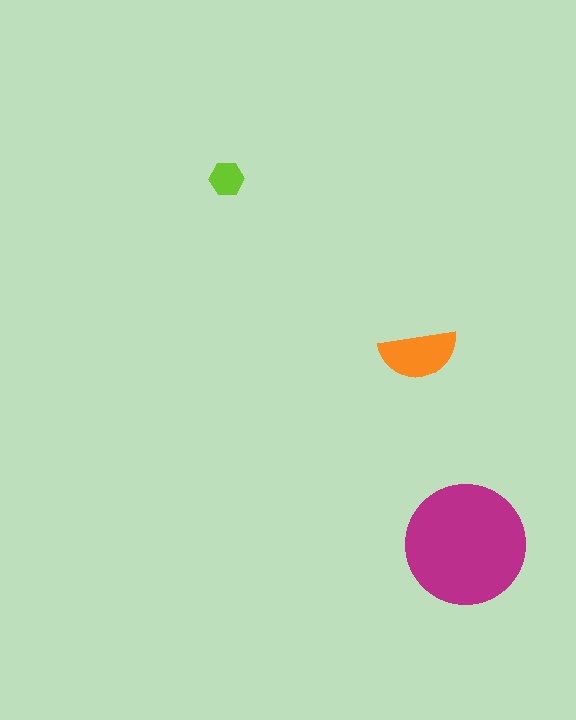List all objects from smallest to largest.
The lime hexagon, the orange semicircle, the magenta circle.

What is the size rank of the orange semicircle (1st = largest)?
2nd.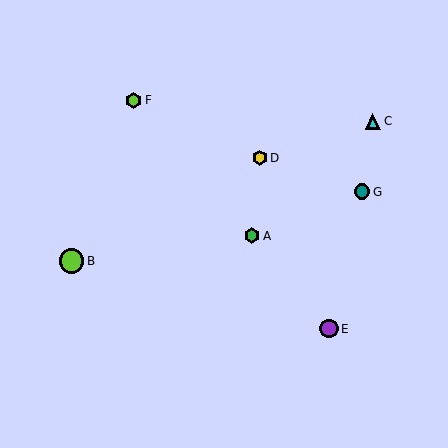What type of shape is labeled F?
Shape F is a lime hexagon.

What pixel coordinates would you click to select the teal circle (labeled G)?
Click at (362, 192) to select the teal circle G.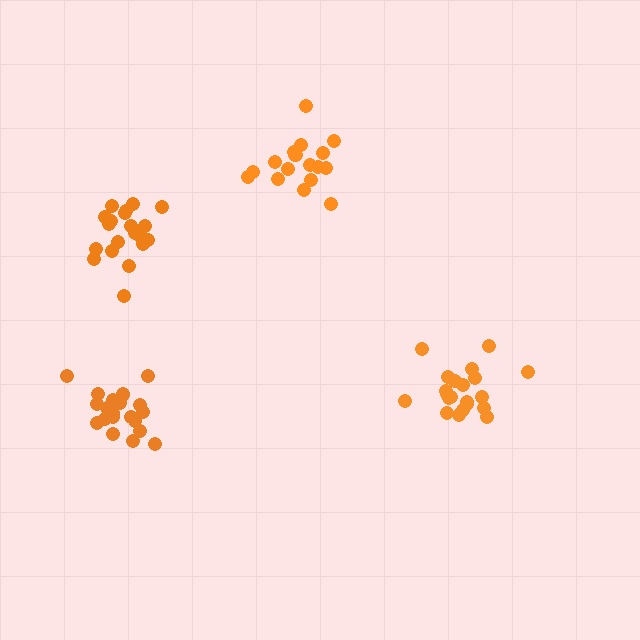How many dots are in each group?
Group 1: 20 dots, Group 2: 17 dots, Group 3: 21 dots, Group 4: 21 dots (79 total).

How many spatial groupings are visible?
There are 4 spatial groupings.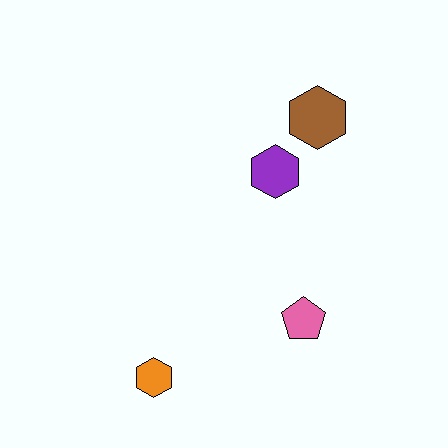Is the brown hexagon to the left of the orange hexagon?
No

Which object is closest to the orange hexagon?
The pink pentagon is closest to the orange hexagon.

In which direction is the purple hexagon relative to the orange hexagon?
The purple hexagon is above the orange hexagon.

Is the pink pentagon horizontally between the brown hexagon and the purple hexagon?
Yes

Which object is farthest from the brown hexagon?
The orange hexagon is farthest from the brown hexagon.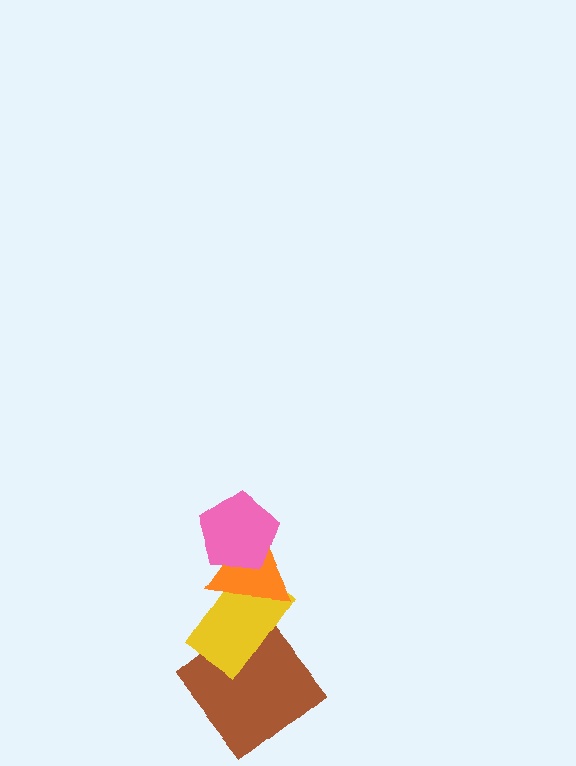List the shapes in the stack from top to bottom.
From top to bottom: the pink pentagon, the orange triangle, the yellow rectangle, the brown diamond.